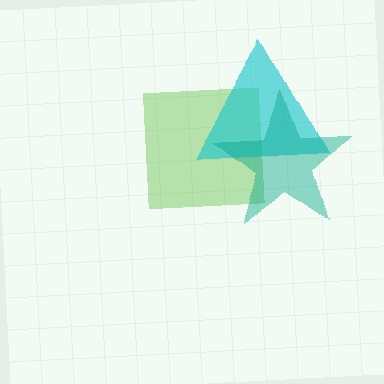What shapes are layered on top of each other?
The layered shapes are: a lime square, a cyan triangle, a teal star.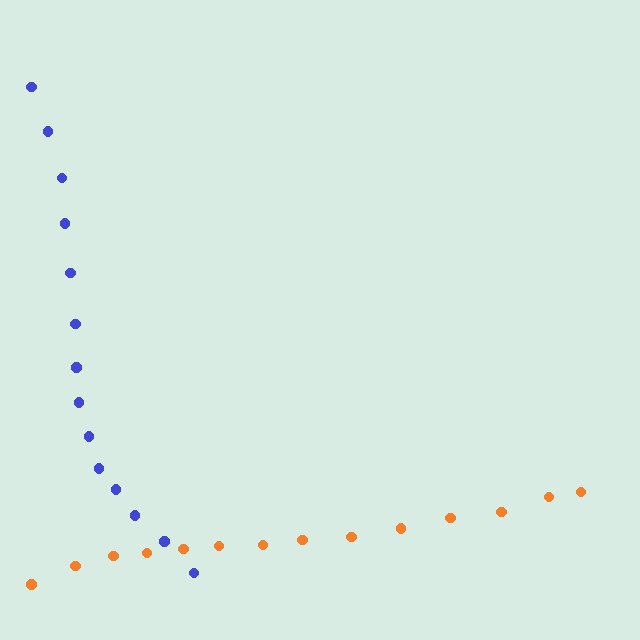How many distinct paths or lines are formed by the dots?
There are 2 distinct paths.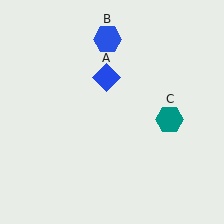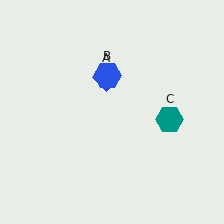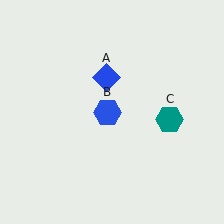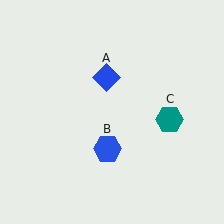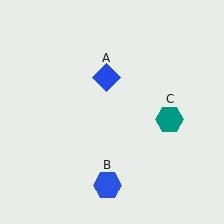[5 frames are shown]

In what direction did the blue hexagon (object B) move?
The blue hexagon (object B) moved down.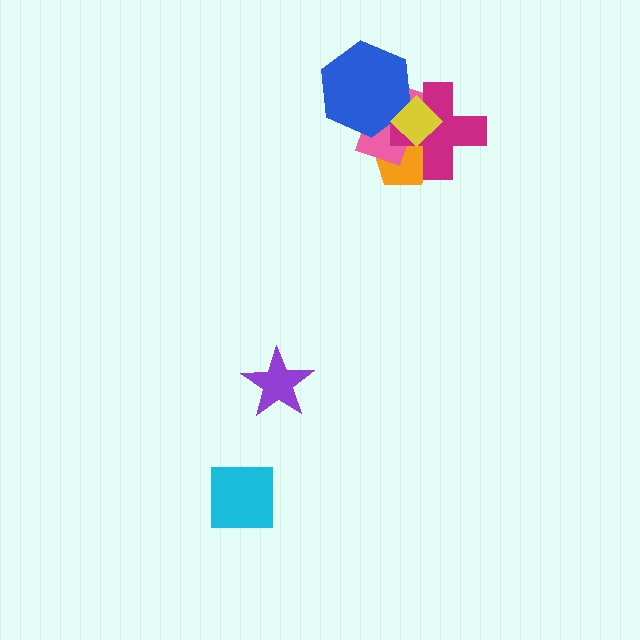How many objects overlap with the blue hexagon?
3 objects overlap with the blue hexagon.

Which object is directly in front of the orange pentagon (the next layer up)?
The pink rectangle is directly in front of the orange pentagon.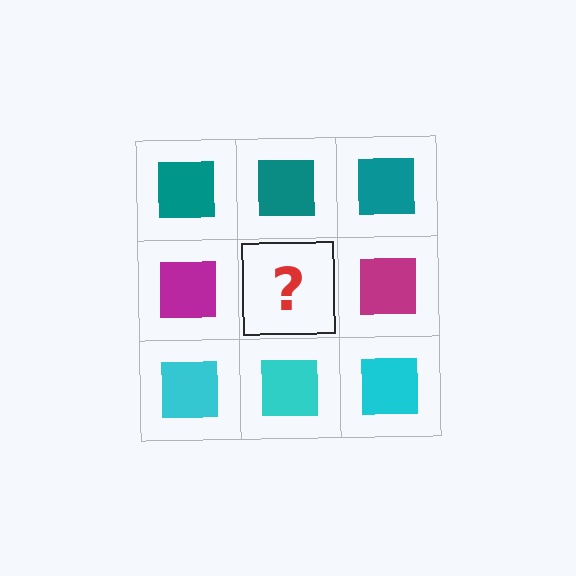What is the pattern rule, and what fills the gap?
The rule is that each row has a consistent color. The gap should be filled with a magenta square.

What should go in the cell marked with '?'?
The missing cell should contain a magenta square.